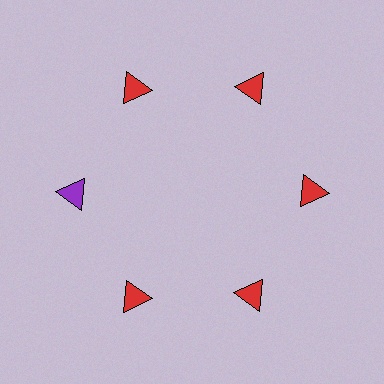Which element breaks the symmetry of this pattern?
The purple triangle at roughly the 9 o'clock position breaks the symmetry. All other shapes are red triangles.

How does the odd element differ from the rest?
It has a different color: purple instead of red.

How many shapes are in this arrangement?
There are 6 shapes arranged in a ring pattern.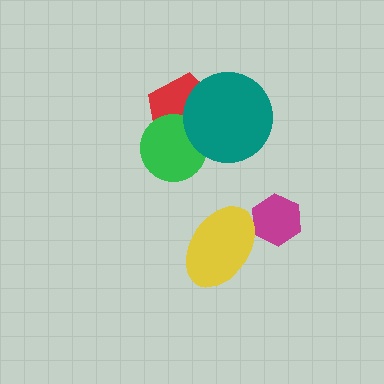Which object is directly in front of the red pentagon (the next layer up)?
The green circle is directly in front of the red pentagon.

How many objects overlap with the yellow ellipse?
1 object overlaps with the yellow ellipse.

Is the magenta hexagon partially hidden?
Yes, it is partially covered by another shape.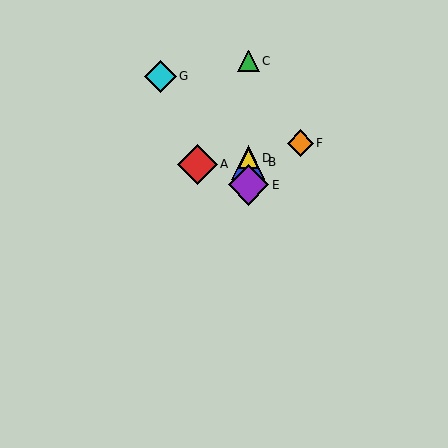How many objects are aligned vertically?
4 objects (B, C, D, E) are aligned vertically.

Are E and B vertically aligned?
Yes, both are at x≈248.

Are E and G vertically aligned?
No, E is at x≈248 and G is at x≈160.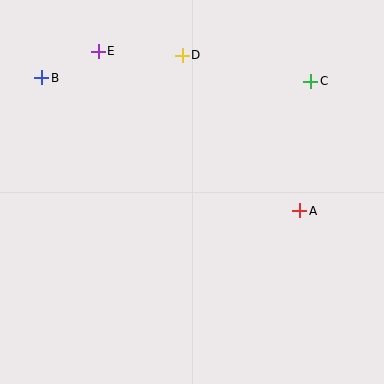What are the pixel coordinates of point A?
Point A is at (300, 211).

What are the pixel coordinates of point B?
Point B is at (42, 78).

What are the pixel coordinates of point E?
Point E is at (98, 51).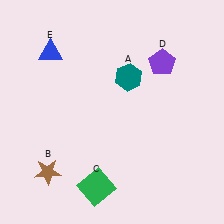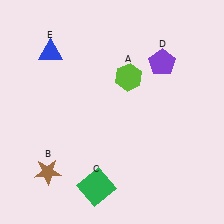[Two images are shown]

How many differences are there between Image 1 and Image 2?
There is 1 difference between the two images.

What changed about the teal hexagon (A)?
In Image 1, A is teal. In Image 2, it changed to lime.